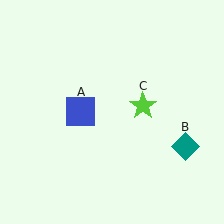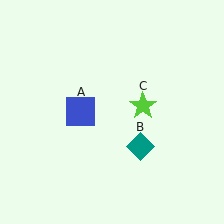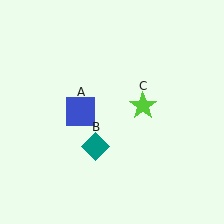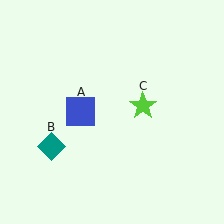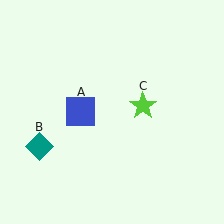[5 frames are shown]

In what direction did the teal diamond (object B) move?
The teal diamond (object B) moved left.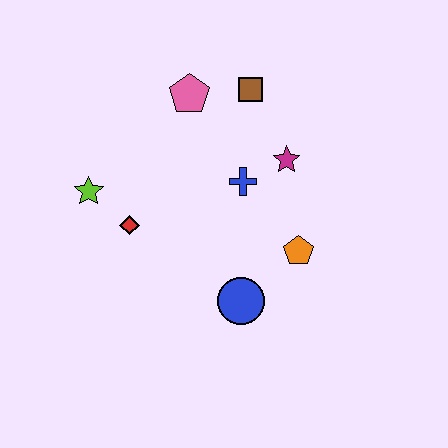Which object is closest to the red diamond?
The lime star is closest to the red diamond.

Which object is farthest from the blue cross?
The lime star is farthest from the blue cross.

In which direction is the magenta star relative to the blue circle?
The magenta star is above the blue circle.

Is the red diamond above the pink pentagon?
No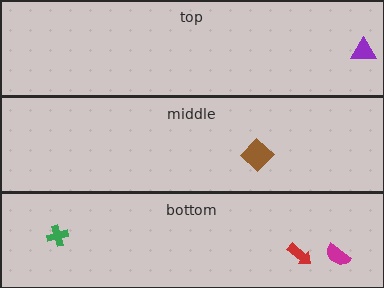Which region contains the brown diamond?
The middle region.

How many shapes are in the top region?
1.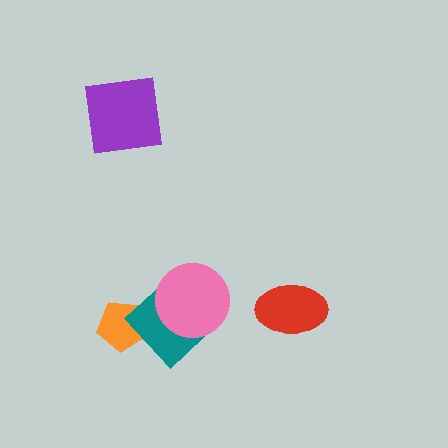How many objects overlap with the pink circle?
1 object overlaps with the pink circle.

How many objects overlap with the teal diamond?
2 objects overlap with the teal diamond.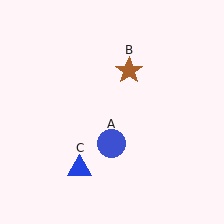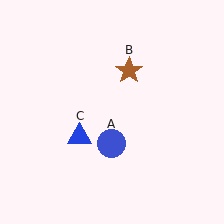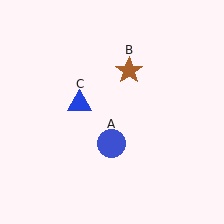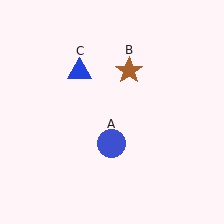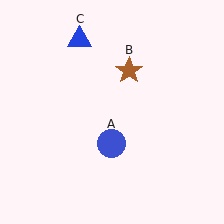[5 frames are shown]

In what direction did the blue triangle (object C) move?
The blue triangle (object C) moved up.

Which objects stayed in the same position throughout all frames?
Blue circle (object A) and brown star (object B) remained stationary.